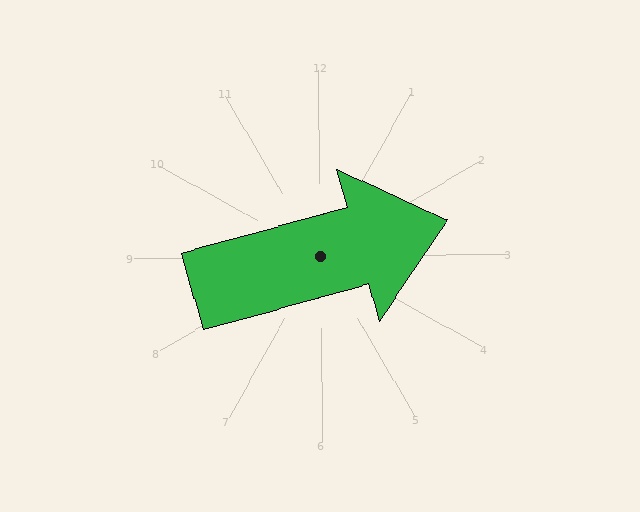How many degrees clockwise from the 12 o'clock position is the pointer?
Approximately 75 degrees.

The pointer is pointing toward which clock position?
Roughly 2 o'clock.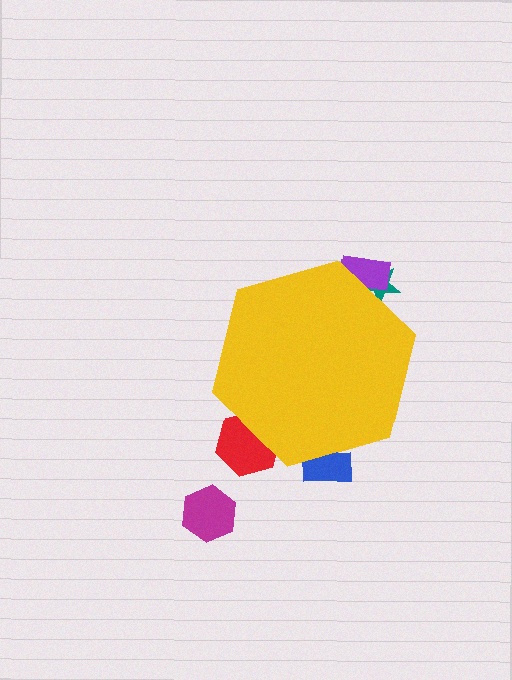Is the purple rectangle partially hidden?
Yes, the purple rectangle is partially hidden behind the yellow hexagon.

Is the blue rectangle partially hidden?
Yes, the blue rectangle is partially hidden behind the yellow hexagon.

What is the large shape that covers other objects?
A yellow hexagon.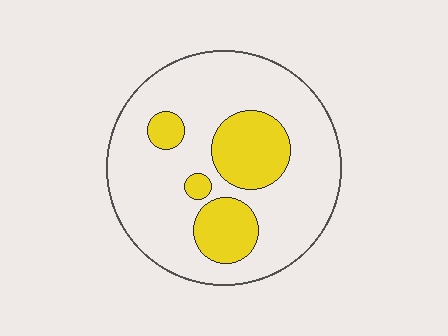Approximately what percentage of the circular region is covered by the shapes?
Approximately 25%.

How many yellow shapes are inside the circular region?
4.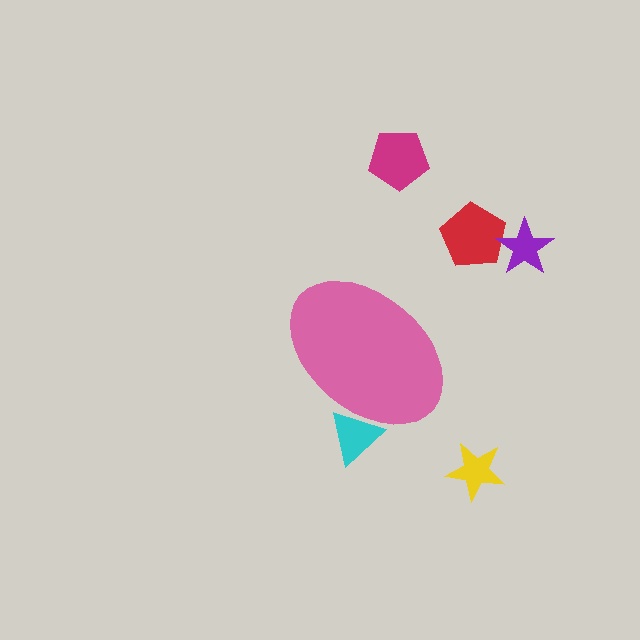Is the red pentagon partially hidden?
No, the red pentagon is fully visible.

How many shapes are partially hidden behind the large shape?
1 shape is partially hidden.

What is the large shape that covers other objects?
A pink ellipse.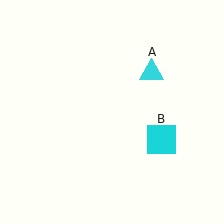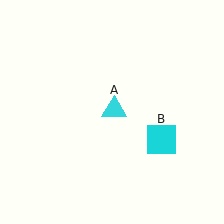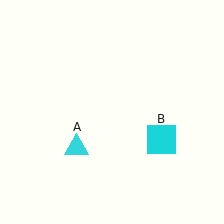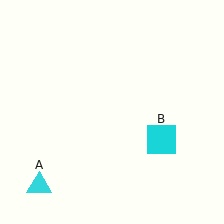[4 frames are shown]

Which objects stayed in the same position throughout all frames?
Cyan square (object B) remained stationary.